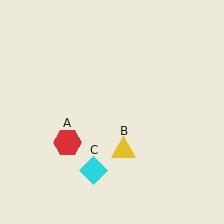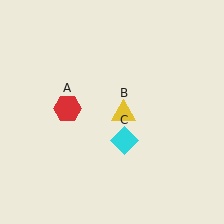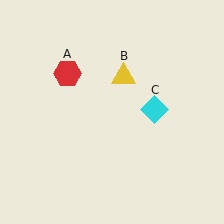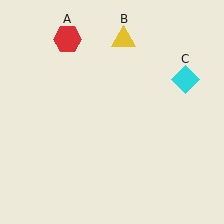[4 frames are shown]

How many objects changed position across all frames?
3 objects changed position: red hexagon (object A), yellow triangle (object B), cyan diamond (object C).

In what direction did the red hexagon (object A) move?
The red hexagon (object A) moved up.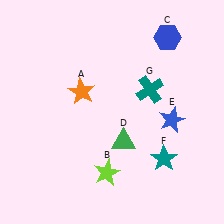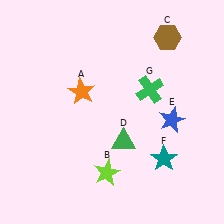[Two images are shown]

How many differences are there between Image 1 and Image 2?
There are 2 differences between the two images.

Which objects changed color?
C changed from blue to brown. G changed from teal to green.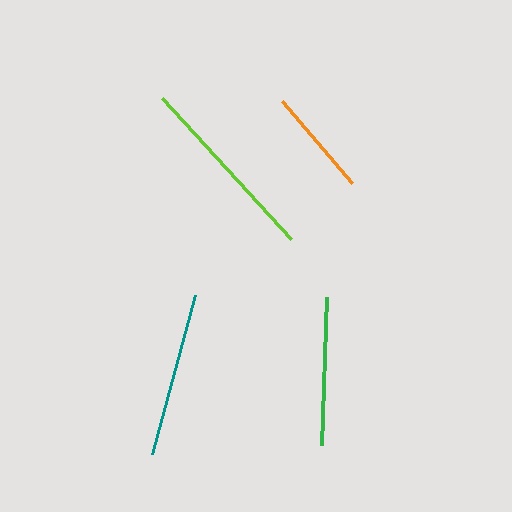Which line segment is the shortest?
The orange line is the shortest at approximately 108 pixels.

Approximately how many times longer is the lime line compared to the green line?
The lime line is approximately 1.3 times the length of the green line.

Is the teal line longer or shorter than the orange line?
The teal line is longer than the orange line.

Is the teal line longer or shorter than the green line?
The teal line is longer than the green line.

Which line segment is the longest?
The lime line is the longest at approximately 191 pixels.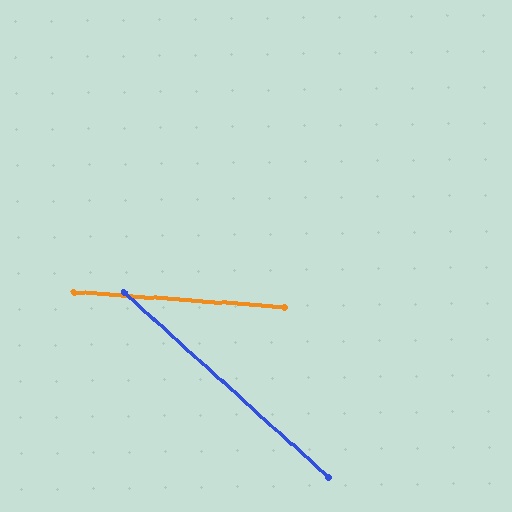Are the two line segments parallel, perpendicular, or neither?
Neither parallel nor perpendicular — they differ by about 38°.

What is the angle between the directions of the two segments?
Approximately 38 degrees.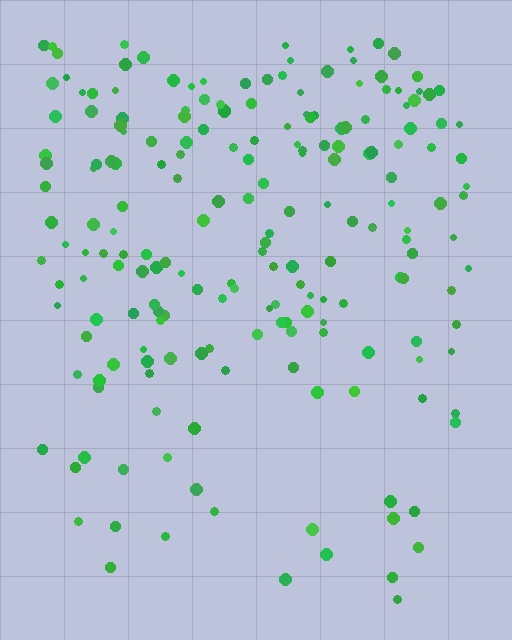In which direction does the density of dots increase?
From bottom to top, with the top side densest.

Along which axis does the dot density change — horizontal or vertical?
Vertical.